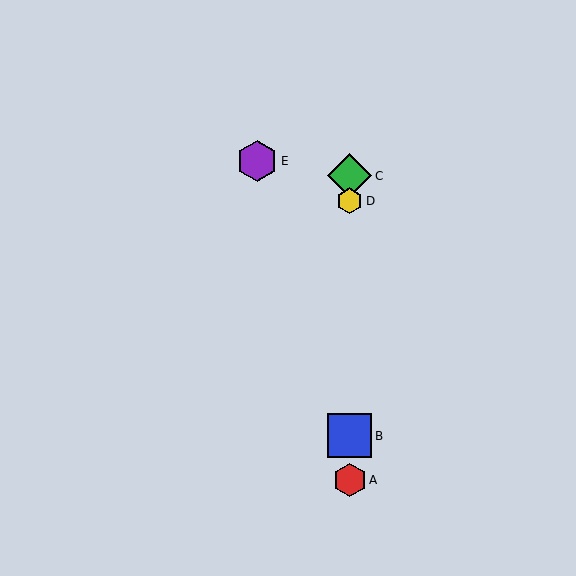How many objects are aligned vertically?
4 objects (A, B, C, D) are aligned vertically.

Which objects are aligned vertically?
Objects A, B, C, D are aligned vertically.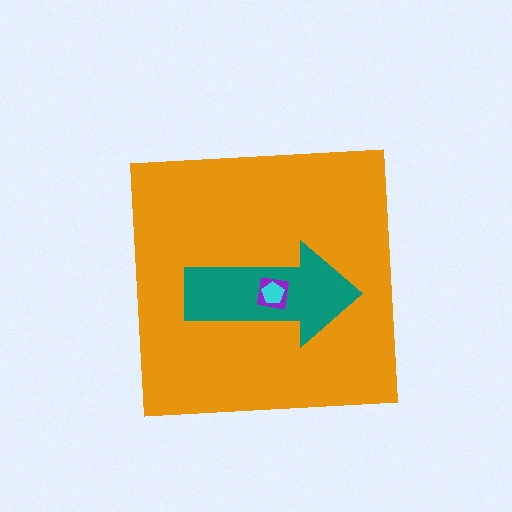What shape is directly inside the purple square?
The cyan pentagon.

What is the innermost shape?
The cyan pentagon.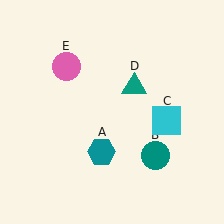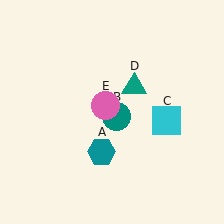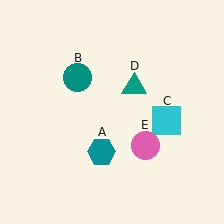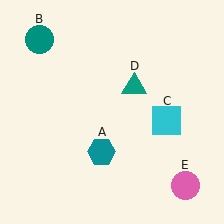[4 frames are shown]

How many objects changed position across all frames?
2 objects changed position: teal circle (object B), pink circle (object E).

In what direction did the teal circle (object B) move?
The teal circle (object B) moved up and to the left.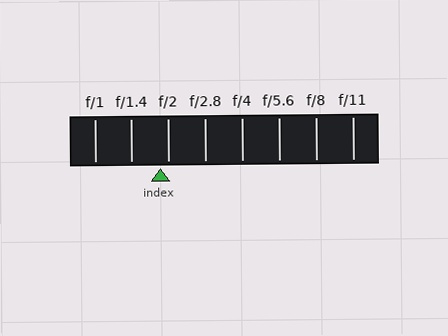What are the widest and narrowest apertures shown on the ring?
The widest aperture shown is f/1 and the narrowest is f/11.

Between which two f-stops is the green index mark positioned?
The index mark is between f/1.4 and f/2.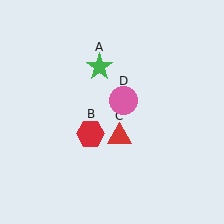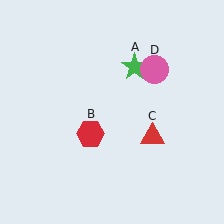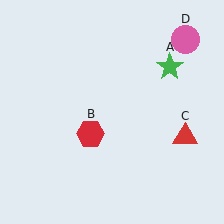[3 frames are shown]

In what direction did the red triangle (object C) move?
The red triangle (object C) moved right.